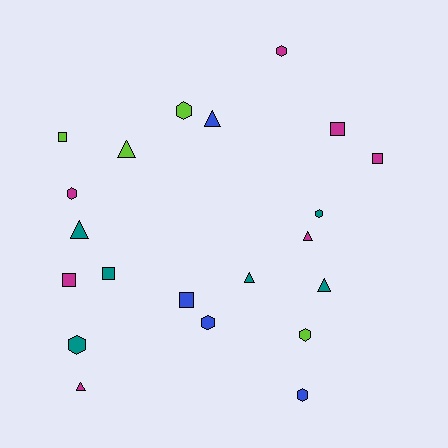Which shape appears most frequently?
Hexagon, with 8 objects.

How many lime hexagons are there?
There are 2 lime hexagons.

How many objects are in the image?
There are 21 objects.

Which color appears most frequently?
Magenta, with 7 objects.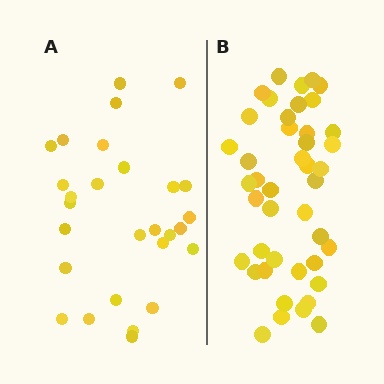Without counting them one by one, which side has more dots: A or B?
Region B (the right region) has more dots.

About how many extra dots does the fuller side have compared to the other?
Region B has approximately 15 more dots than region A.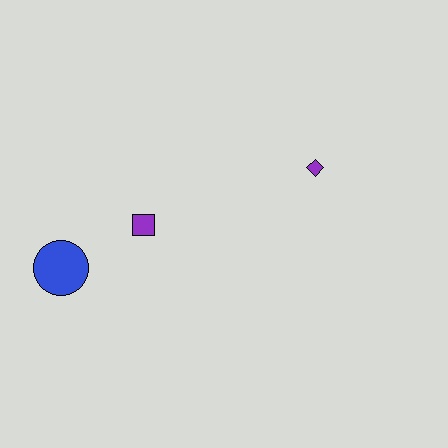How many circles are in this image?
There is 1 circle.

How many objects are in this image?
There are 3 objects.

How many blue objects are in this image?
There is 1 blue object.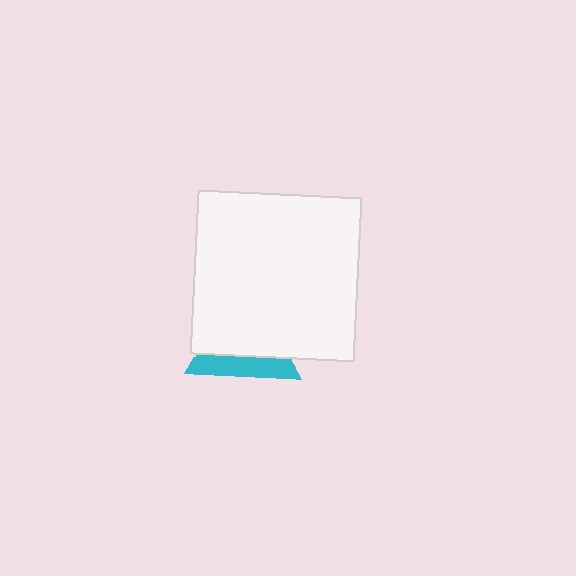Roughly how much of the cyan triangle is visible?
A small part of it is visible (roughly 35%).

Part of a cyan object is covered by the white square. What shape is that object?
It is a triangle.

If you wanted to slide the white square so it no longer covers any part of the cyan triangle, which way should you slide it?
Slide it up — that is the most direct way to separate the two shapes.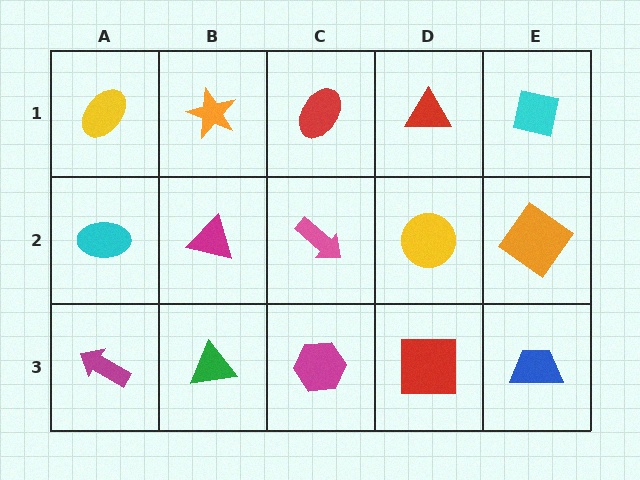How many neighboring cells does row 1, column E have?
2.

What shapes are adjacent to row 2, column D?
A red triangle (row 1, column D), a red square (row 3, column D), a pink arrow (row 2, column C), an orange diamond (row 2, column E).